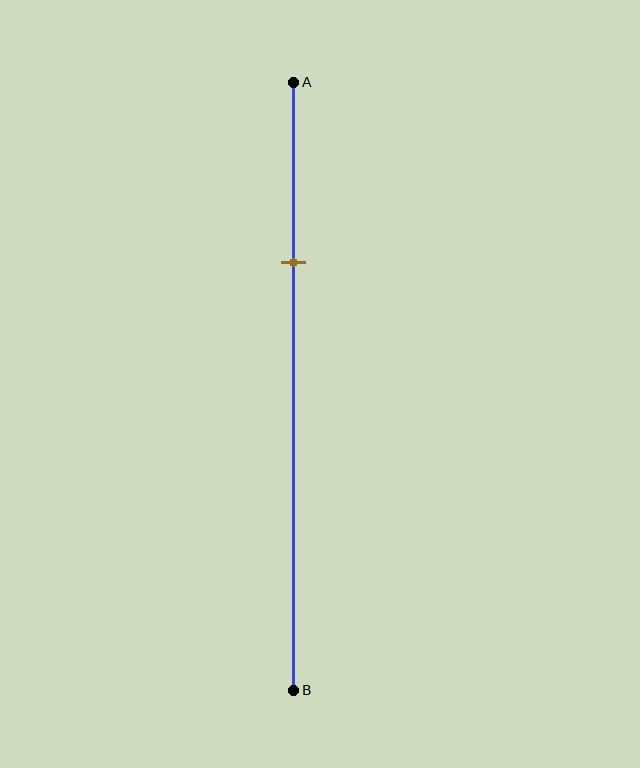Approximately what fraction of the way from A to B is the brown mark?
The brown mark is approximately 30% of the way from A to B.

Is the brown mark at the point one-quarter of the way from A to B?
No, the mark is at about 30% from A, not at the 25% one-quarter point.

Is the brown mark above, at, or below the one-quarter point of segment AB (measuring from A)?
The brown mark is below the one-quarter point of segment AB.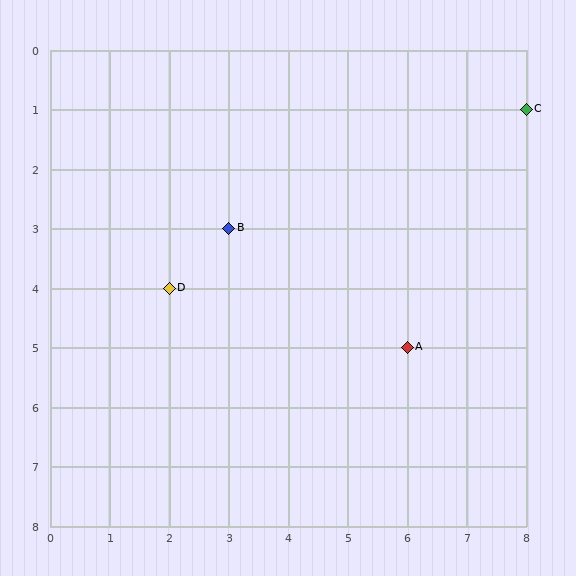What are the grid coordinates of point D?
Point D is at grid coordinates (2, 4).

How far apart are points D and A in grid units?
Points D and A are 4 columns and 1 row apart (about 4.1 grid units diagonally).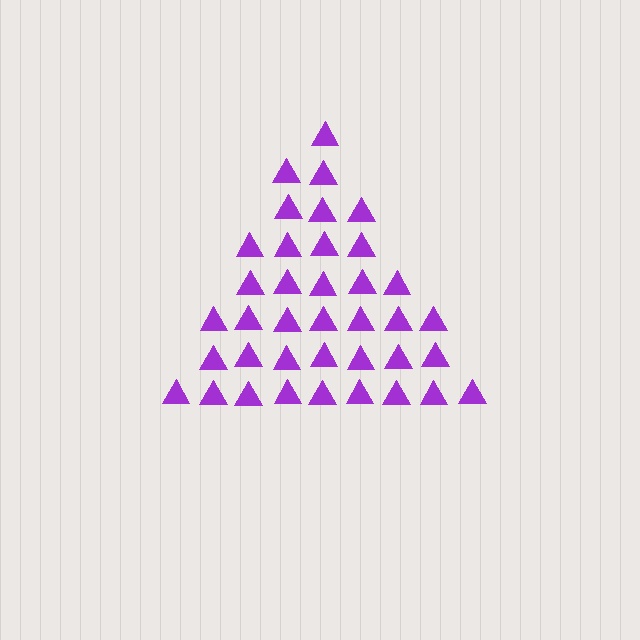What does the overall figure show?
The overall figure shows a triangle.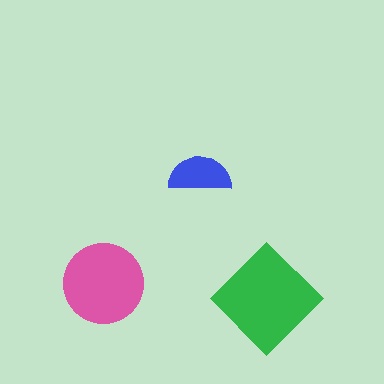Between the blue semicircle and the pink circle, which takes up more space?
The pink circle.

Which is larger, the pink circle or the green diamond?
The green diamond.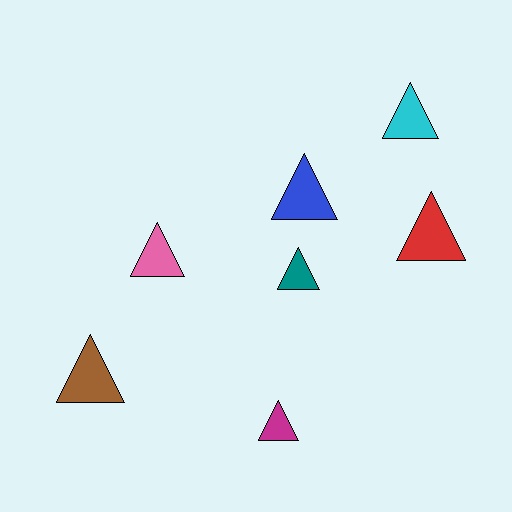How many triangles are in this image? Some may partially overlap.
There are 7 triangles.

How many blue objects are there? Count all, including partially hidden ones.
There is 1 blue object.